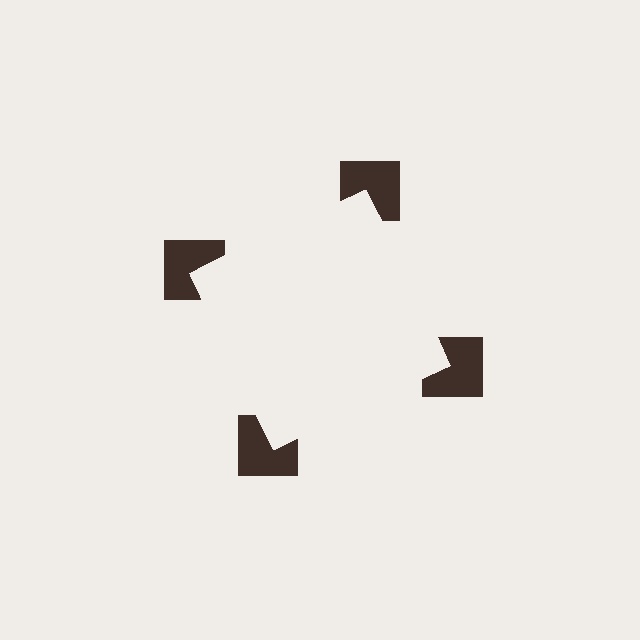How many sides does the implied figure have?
4 sides.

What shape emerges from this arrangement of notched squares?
An illusory square — its edges are inferred from the aligned wedge cuts in the notched squares, not physically drawn.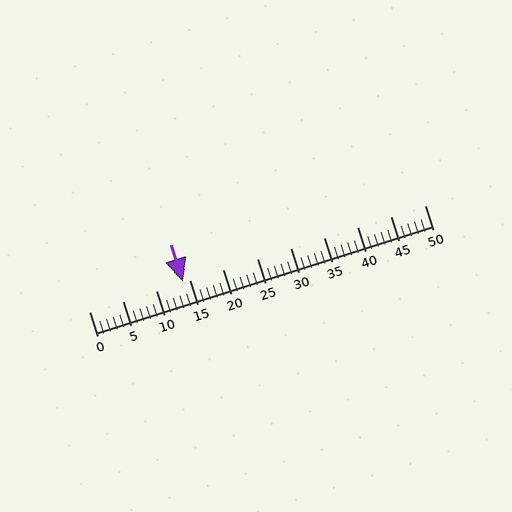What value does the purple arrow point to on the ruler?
The purple arrow points to approximately 14.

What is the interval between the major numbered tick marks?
The major tick marks are spaced 5 units apart.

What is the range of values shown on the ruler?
The ruler shows values from 0 to 50.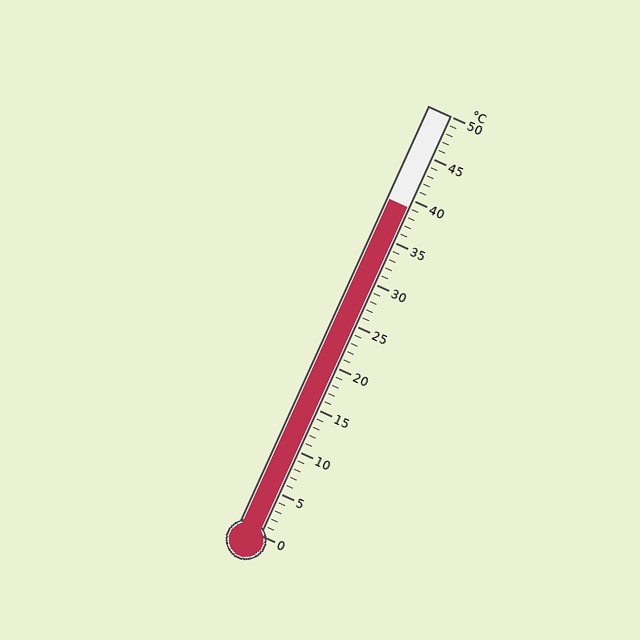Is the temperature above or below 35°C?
The temperature is above 35°C.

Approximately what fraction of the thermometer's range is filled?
The thermometer is filled to approximately 80% of its range.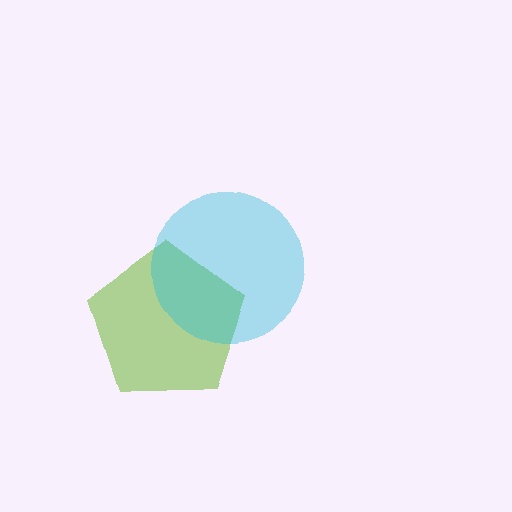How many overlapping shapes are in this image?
There are 2 overlapping shapes in the image.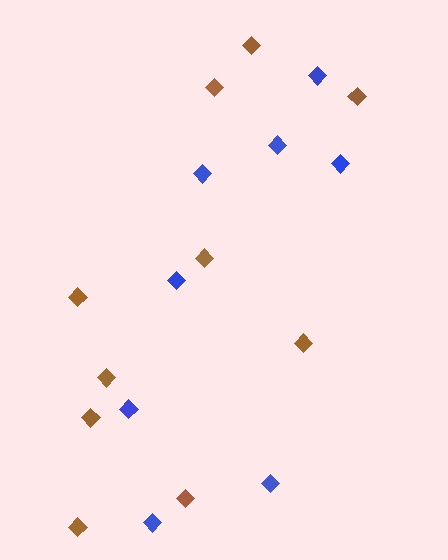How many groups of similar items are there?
There are 2 groups: one group of brown diamonds (10) and one group of blue diamonds (8).